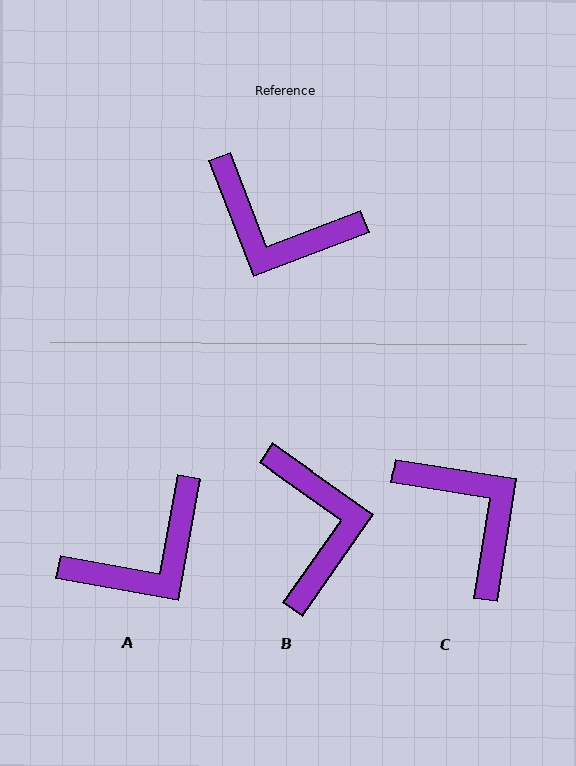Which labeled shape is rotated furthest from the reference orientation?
C, about 150 degrees away.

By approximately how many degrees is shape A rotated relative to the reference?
Approximately 59 degrees counter-clockwise.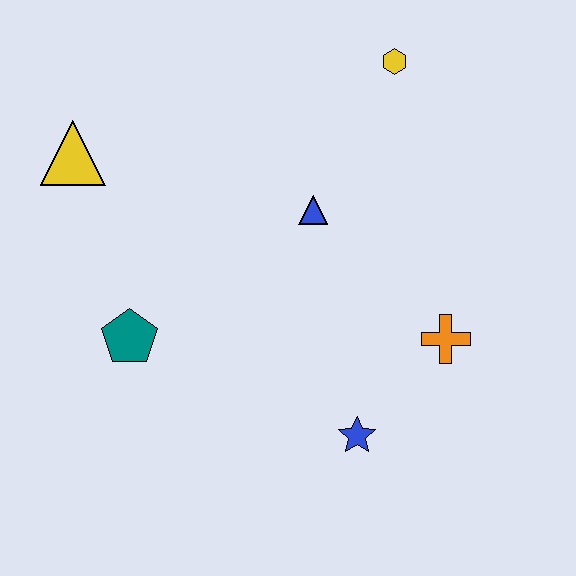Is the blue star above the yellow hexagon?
No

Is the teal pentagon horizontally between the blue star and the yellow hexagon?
No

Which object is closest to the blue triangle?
The yellow hexagon is closest to the blue triangle.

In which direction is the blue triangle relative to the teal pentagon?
The blue triangle is to the right of the teal pentagon.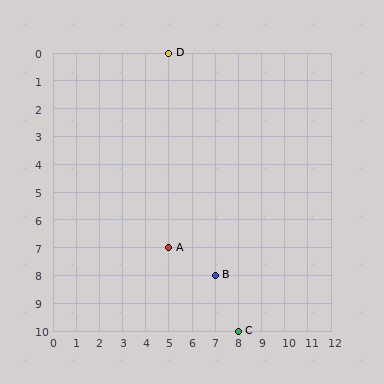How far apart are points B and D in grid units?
Points B and D are 2 columns and 8 rows apart (about 8.2 grid units diagonally).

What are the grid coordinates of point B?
Point B is at grid coordinates (7, 8).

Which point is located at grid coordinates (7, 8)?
Point B is at (7, 8).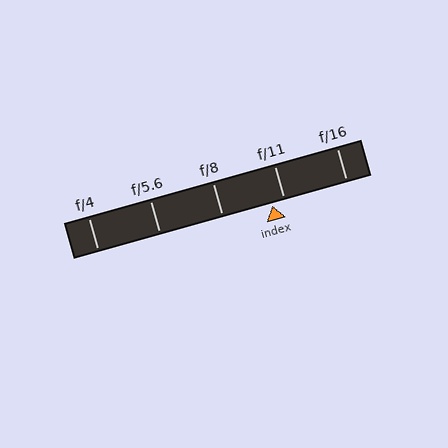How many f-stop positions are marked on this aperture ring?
There are 5 f-stop positions marked.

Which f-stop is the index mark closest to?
The index mark is closest to f/11.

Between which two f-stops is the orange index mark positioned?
The index mark is between f/8 and f/11.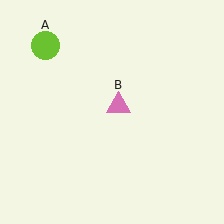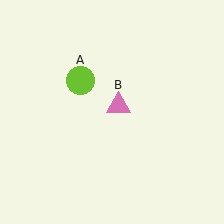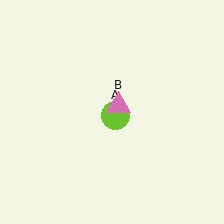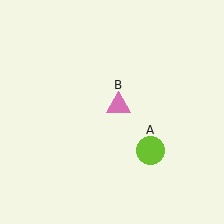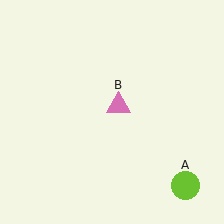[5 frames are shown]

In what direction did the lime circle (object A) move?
The lime circle (object A) moved down and to the right.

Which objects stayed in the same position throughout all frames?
Pink triangle (object B) remained stationary.